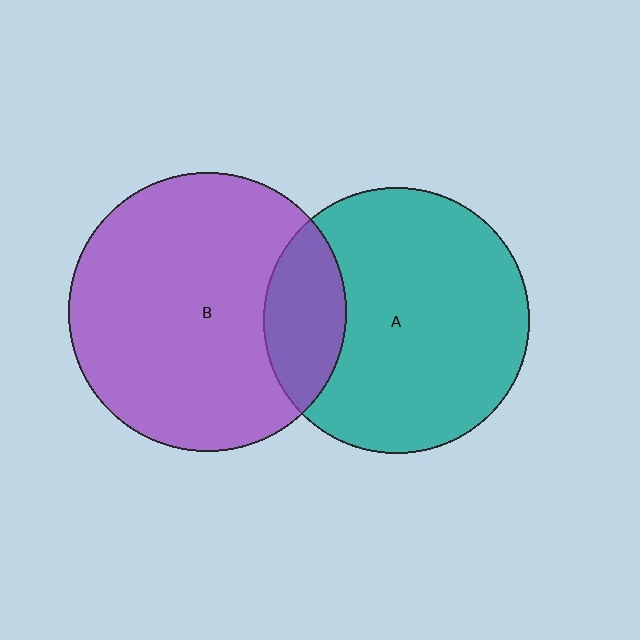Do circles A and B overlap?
Yes.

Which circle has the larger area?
Circle B (purple).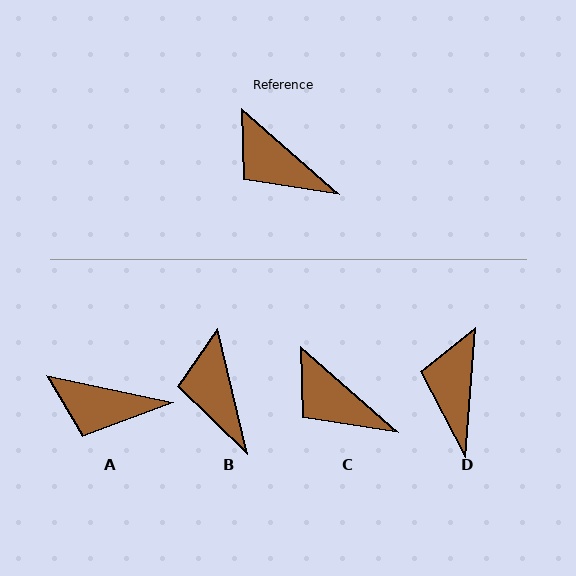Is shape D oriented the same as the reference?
No, it is off by about 53 degrees.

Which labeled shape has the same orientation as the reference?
C.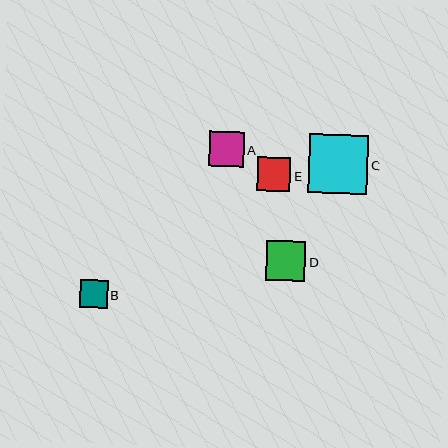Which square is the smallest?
Square B is the smallest with a size of approximately 28 pixels.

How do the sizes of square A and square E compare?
Square A and square E are approximately the same size.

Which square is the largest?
Square C is the largest with a size of approximately 59 pixels.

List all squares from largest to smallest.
From largest to smallest: C, D, A, E, B.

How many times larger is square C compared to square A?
Square C is approximately 1.7 times the size of square A.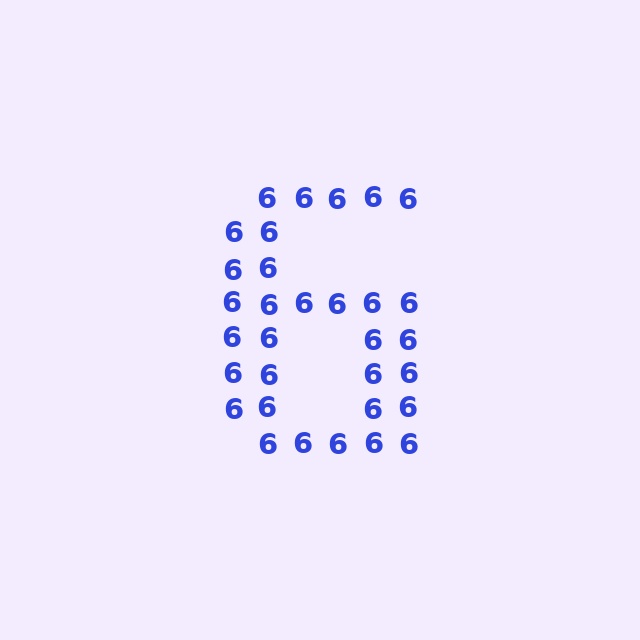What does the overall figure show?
The overall figure shows the digit 6.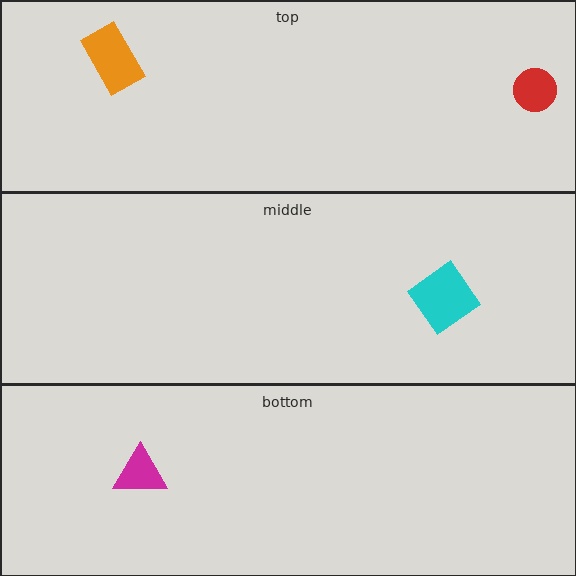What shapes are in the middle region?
The cyan diamond.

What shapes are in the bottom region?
The magenta triangle.